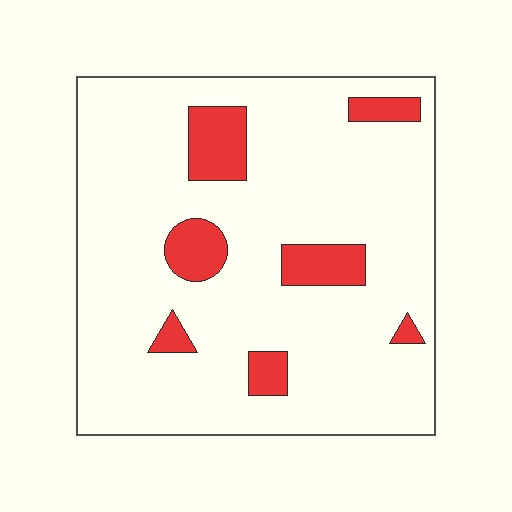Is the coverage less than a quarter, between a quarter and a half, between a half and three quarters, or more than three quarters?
Less than a quarter.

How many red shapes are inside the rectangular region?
7.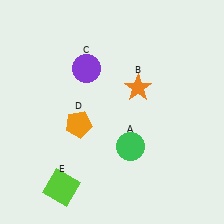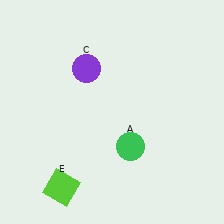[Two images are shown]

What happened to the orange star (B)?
The orange star (B) was removed in Image 2. It was in the top-right area of Image 1.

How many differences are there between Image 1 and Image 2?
There are 2 differences between the two images.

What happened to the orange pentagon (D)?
The orange pentagon (D) was removed in Image 2. It was in the bottom-left area of Image 1.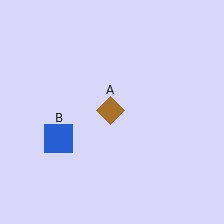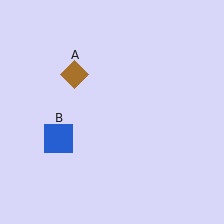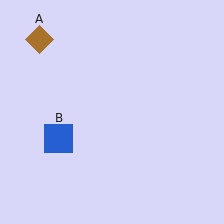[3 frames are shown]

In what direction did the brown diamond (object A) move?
The brown diamond (object A) moved up and to the left.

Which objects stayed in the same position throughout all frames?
Blue square (object B) remained stationary.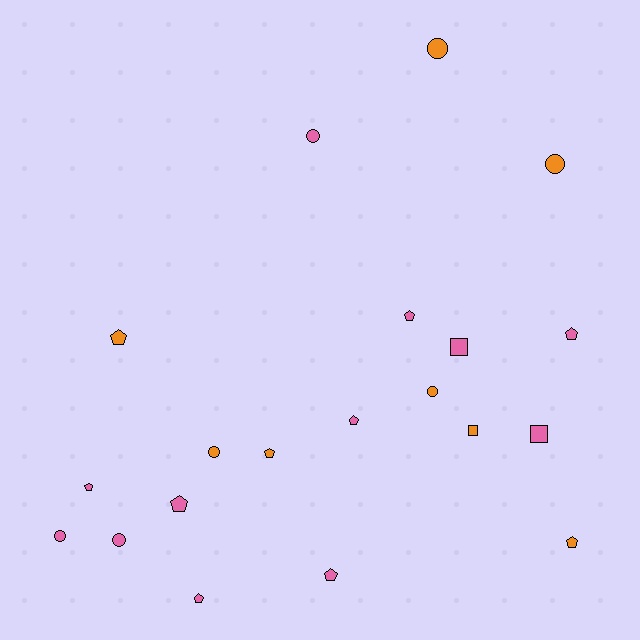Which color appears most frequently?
Pink, with 12 objects.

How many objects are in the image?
There are 20 objects.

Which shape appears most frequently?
Pentagon, with 10 objects.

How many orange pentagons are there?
There are 3 orange pentagons.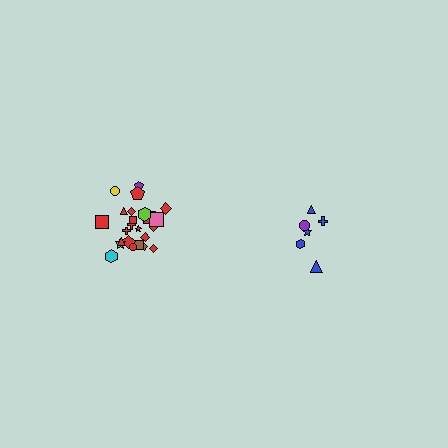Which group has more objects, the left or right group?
The left group.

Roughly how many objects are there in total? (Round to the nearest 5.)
Roughly 30 objects in total.